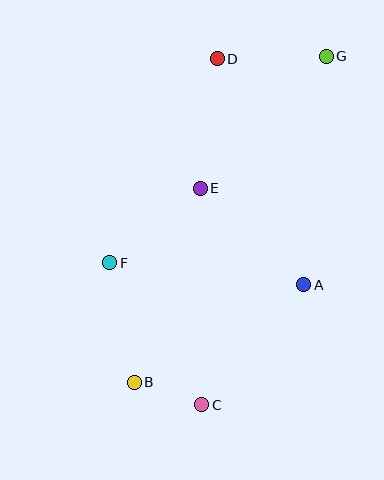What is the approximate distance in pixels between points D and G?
The distance between D and G is approximately 109 pixels.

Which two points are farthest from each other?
Points B and G are farthest from each other.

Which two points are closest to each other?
Points B and C are closest to each other.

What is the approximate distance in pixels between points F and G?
The distance between F and G is approximately 299 pixels.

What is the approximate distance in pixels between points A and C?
The distance between A and C is approximately 157 pixels.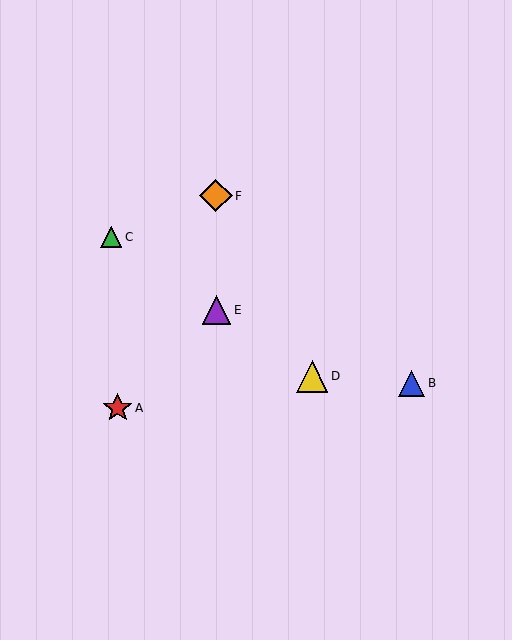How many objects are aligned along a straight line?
3 objects (C, D, E) are aligned along a straight line.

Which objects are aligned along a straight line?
Objects C, D, E are aligned along a straight line.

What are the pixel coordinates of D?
Object D is at (312, 376).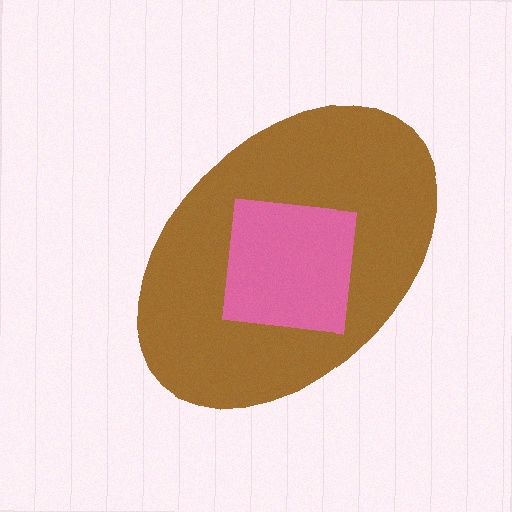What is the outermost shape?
The brown ellipse.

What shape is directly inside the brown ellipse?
The pink square.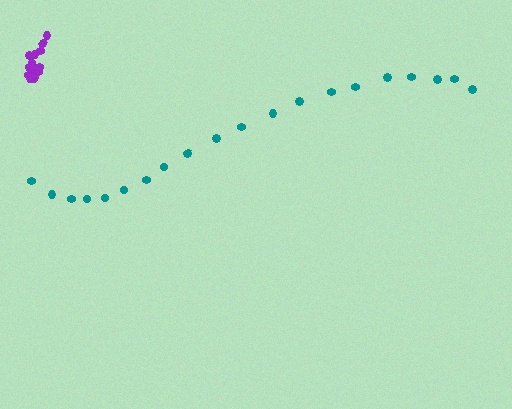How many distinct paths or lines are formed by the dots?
There are 2 distinct paths.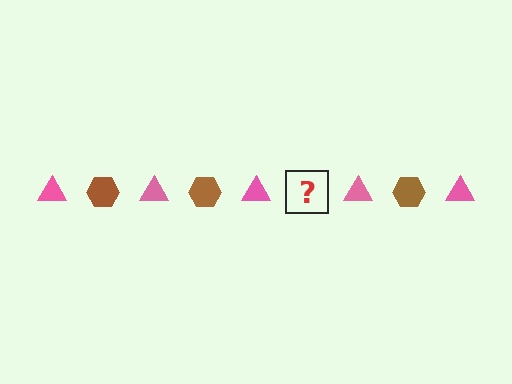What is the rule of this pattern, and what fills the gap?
The rule is that the pattern alternates between pink triangle and brown hexagon. The gap should be filled with a brown hexagon.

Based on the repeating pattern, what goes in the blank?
The blank should be a brown hexagon.